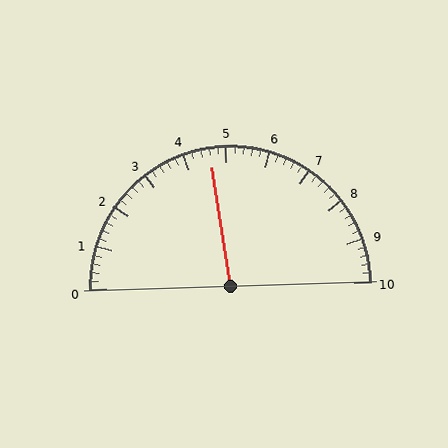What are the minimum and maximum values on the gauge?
The gauge ranges from 0 to 10.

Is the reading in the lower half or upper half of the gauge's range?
The reading is in the lower half of the range (0 to 10).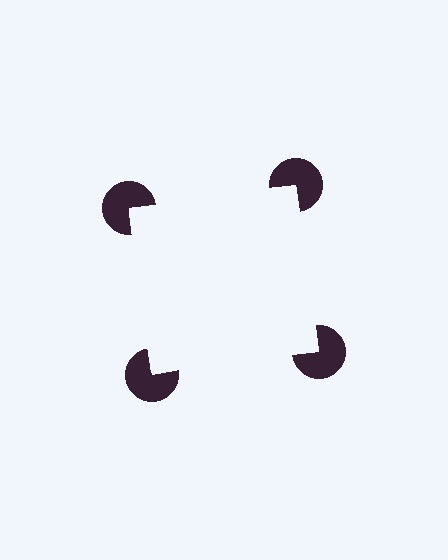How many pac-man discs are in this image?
There are 4 — one at each vertex of the illusory square.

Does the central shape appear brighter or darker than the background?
It typically appears slightly brighter than the background, even though no actual brightness change is drawn.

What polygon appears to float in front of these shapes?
An illusory square — its edges are inferred from the aligned wedge cuts in the pac-man discs, not physically drawn.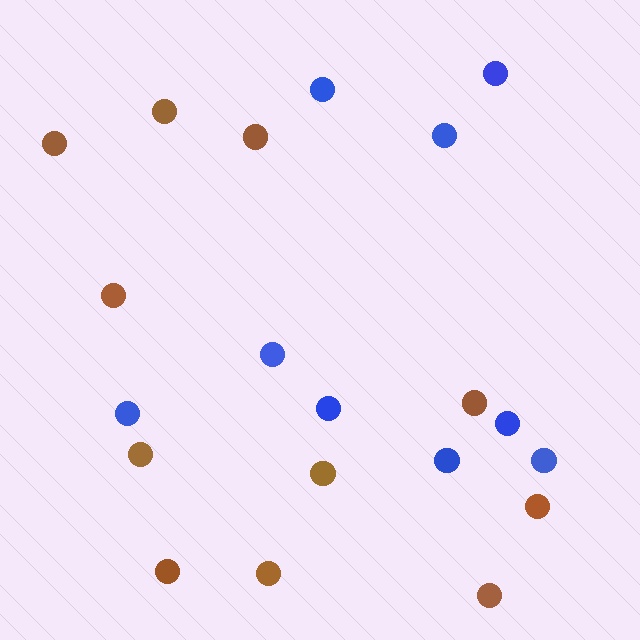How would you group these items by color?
There are 2 groups: one group of blue circles (9) and one group of brown circles (11).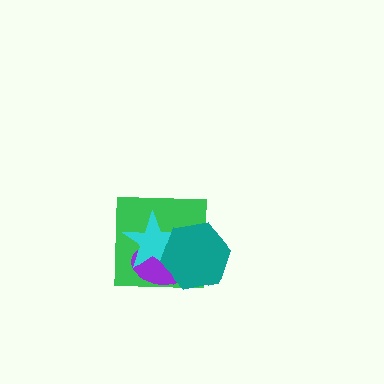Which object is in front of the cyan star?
The teal hexagon is in front of the cyan star.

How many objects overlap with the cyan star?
3 objects overlap with the cyan star.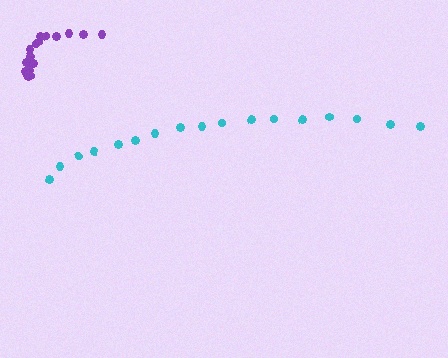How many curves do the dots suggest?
There are 2 distinct paths.